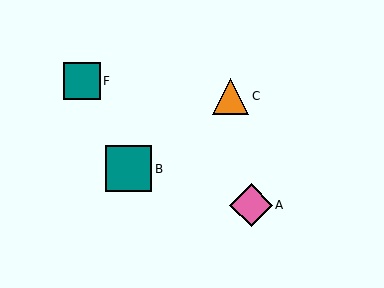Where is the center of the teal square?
The center of the teal square is at (129, 169).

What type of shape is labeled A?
Shape A is a pink diamond.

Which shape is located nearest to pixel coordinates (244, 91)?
The orange triangle (labeled C) at (231, 96) is nearest to that location.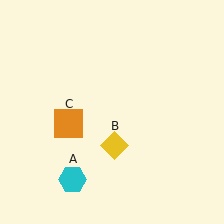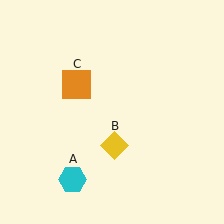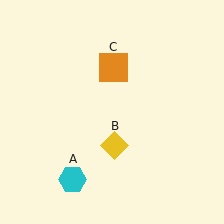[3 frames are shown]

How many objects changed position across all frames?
1 object changed position: orange square (object C).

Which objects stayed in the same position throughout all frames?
Cyan hexagon (object A) and yellow diamond (object B) remained stationary.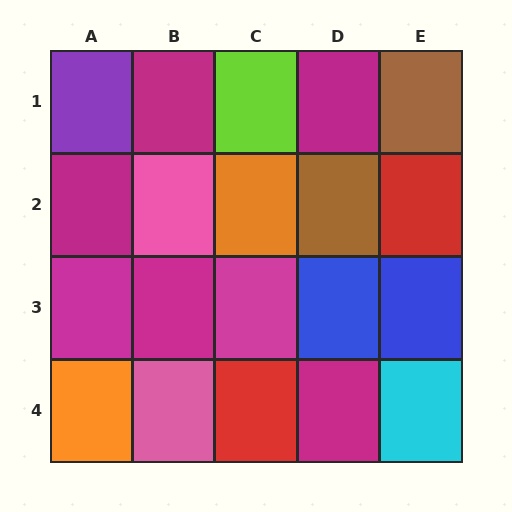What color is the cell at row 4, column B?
Pink.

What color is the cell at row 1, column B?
Magenta.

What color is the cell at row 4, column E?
Cyan.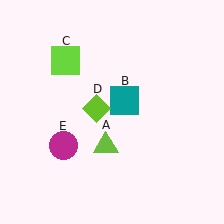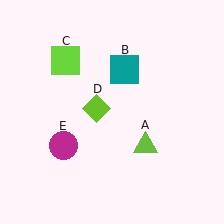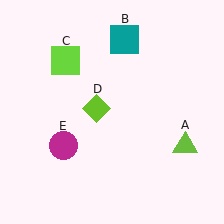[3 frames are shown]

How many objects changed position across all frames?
2 objects changed position: lime triangle (object A), teal square (object B).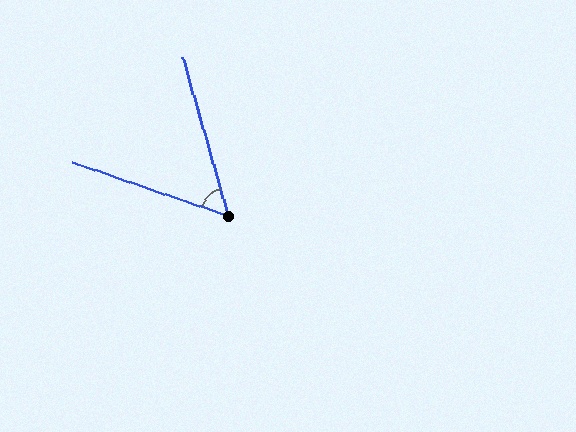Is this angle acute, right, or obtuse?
It is acute.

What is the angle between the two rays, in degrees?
Approximately 55 degrees.